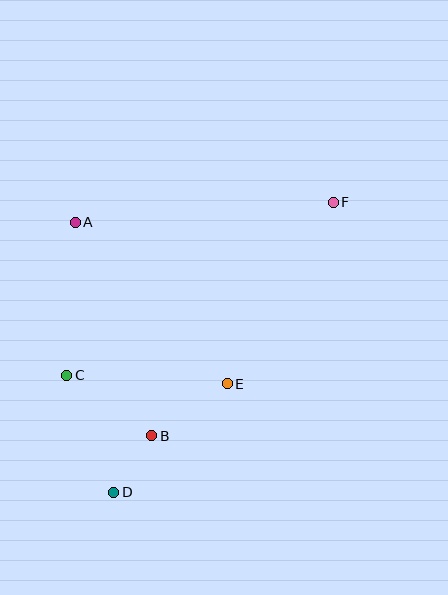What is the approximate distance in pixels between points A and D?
The distance between A and D is approximately 273 pixels.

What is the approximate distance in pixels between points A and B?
The distance between A and B is approximately 227 pixels.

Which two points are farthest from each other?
Points D and F are farthest from each other.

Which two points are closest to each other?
Points B and D are closest to each other.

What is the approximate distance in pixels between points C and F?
The distance between C and F is approximately 317 pixels.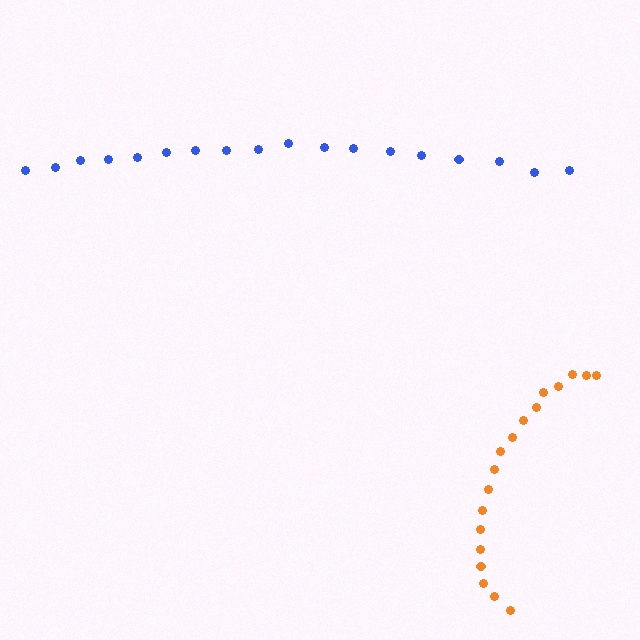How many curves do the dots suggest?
There are 2 distinct paths.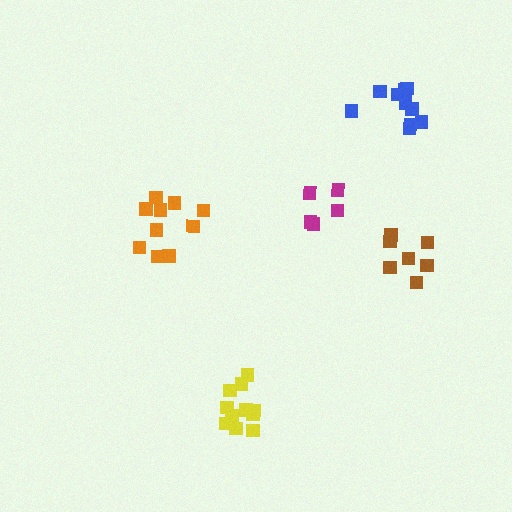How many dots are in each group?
Group 1: 7 dots, Group 2: 11 dots, Group 3: 10 dots, Group 4: 10 dots, Group 5: 5 dots (43 total).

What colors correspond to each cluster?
The clusters are colored: brown, yellow, orange, blue, magenta.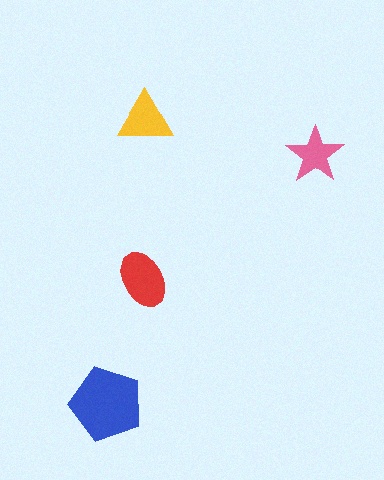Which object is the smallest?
The pink star.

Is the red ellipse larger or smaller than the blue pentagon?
Smaller.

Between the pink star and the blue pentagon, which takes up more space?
The blue pentagon.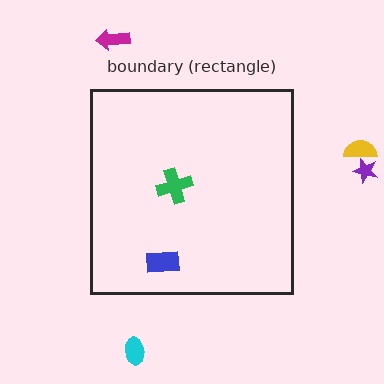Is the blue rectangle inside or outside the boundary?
Inside.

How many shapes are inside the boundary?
2 inside, 4 outside.